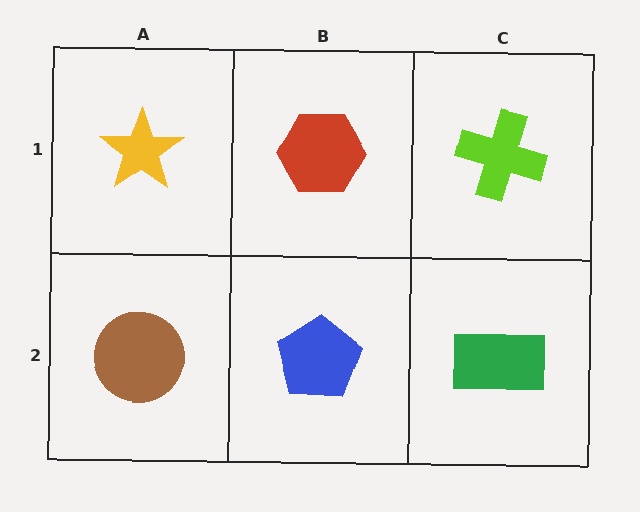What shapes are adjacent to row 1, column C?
A green rectangle (row 2, column C), a red hexagon (row 1, column B).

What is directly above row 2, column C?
A lime cross.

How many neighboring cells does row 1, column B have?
3.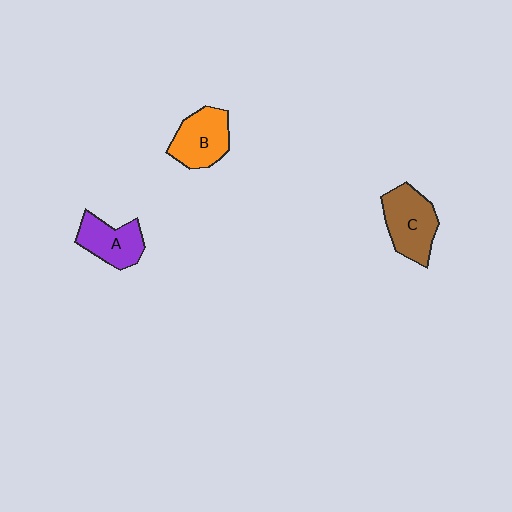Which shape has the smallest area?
Shape A (purple).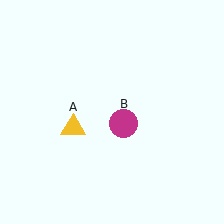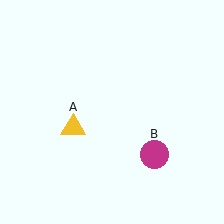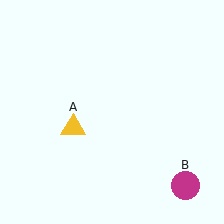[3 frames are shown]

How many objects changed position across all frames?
1 object changed position: magenta circle (object B).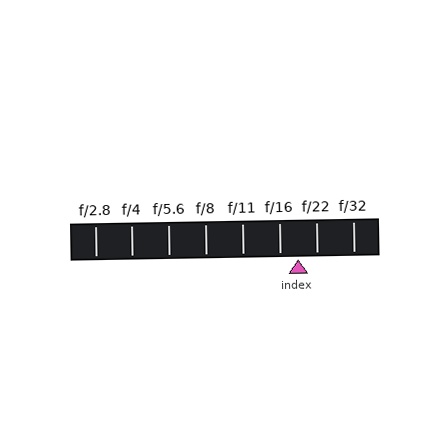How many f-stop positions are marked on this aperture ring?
There are 8 f-stop positions marked.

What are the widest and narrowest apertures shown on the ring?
The widest aperture shown is f/2.8 and the narrowest is f/32.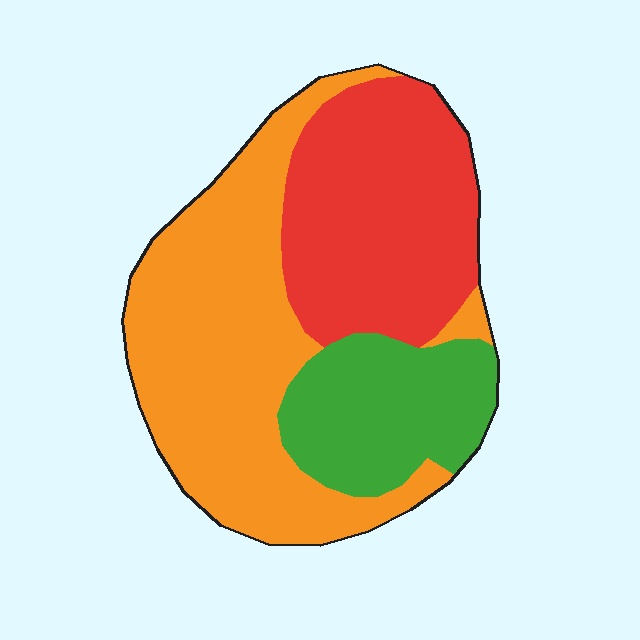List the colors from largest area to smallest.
From largest to smallest: orange, red, green.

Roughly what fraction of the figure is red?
Red covers about 35% of the figure.